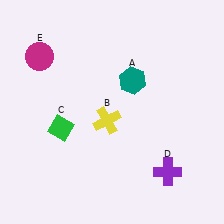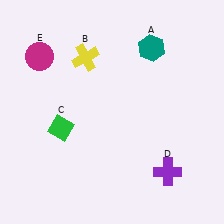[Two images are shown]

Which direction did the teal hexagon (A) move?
The teal hexagon (A) moved up.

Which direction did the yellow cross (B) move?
The yellow cross (B) moved up.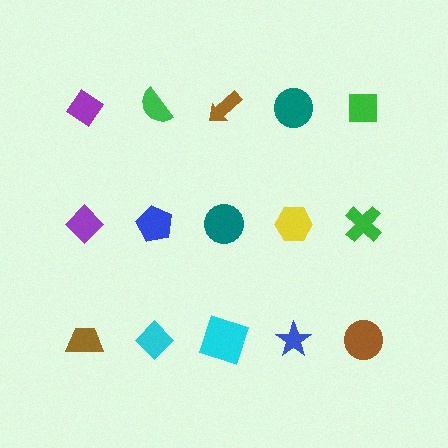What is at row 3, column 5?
A brown circle.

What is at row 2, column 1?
A purple diamond.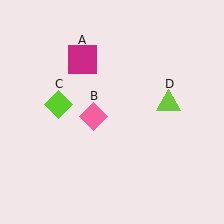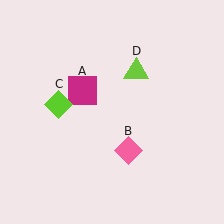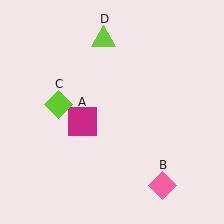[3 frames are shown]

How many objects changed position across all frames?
3 objects changed position: magenta square (object A), pink diamond (object B), lime triangle (object D).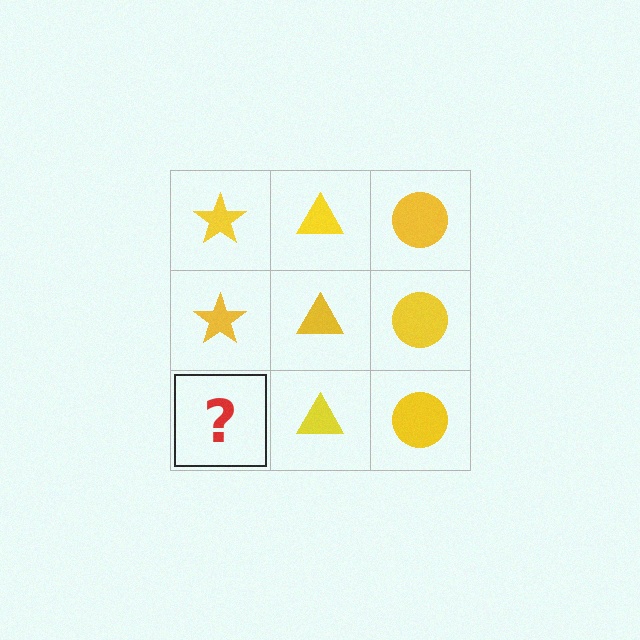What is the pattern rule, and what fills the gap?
The rule is that each column has a consistent shape. The gap should be filled with a yellow star.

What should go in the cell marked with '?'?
The missing cell should contain a yellow star.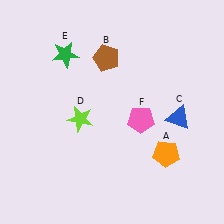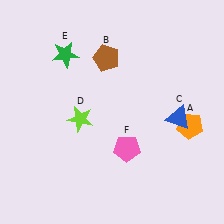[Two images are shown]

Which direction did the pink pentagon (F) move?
The pink pentagon (F) moved down.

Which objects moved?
The objects that moved are: the orange pentagon (A), the pink pentagon (F).